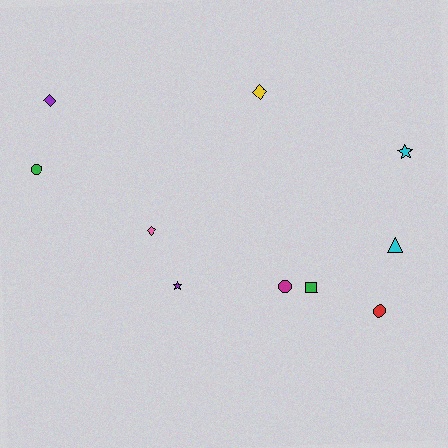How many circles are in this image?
There are 3 circles.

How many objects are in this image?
There are 10 objects.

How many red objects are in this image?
There is 1 red object.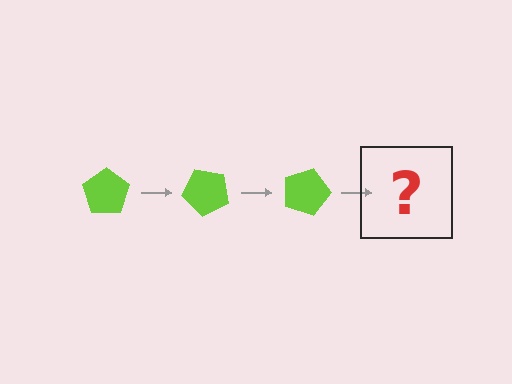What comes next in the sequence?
The next element should be a lime pentagon rotated 135 degrees.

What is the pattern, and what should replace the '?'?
The pattern is that the pentagon rotates 45 degrees each step. The '?' should be a lime pentagon rotated 135 degrees.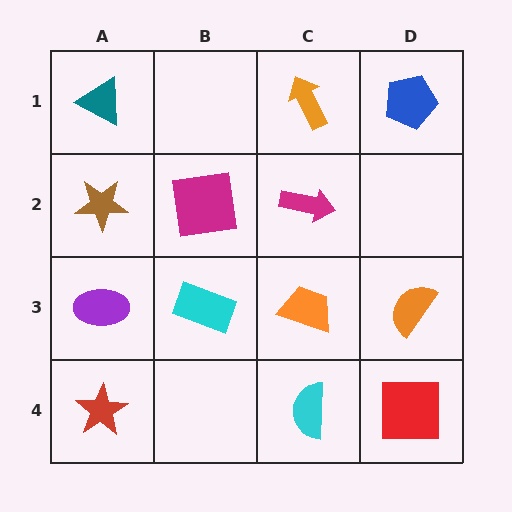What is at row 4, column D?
A red square.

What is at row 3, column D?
An orange semicircle.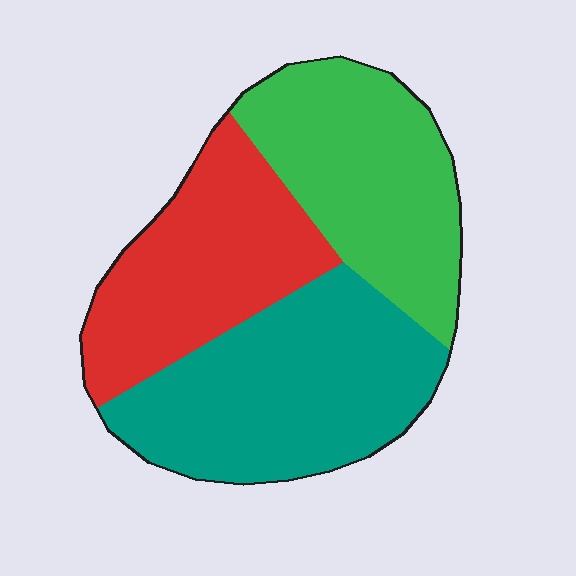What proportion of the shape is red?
Red takes up about one third (1/3) of the shape.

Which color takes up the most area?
Teal, at roughly 40%.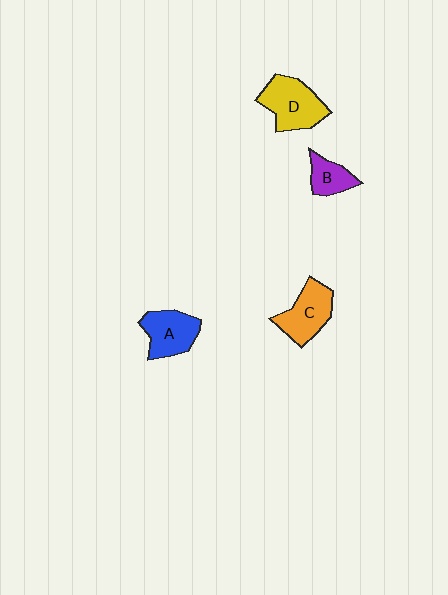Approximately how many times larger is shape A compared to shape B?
Approximately 1.6 times.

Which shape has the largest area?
Shape D (yellow).